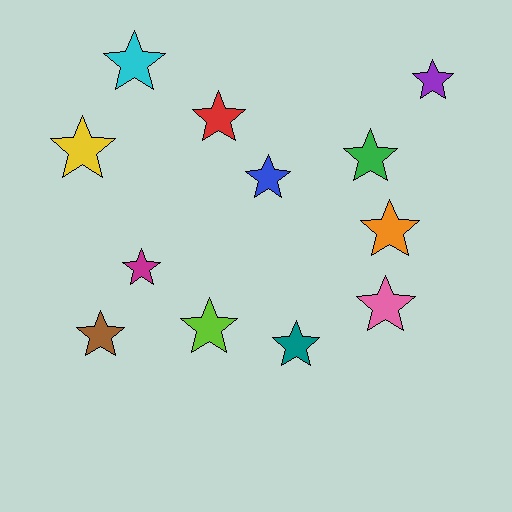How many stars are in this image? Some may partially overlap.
There are 12 stars.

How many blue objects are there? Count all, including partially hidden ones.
There is 1 blue object.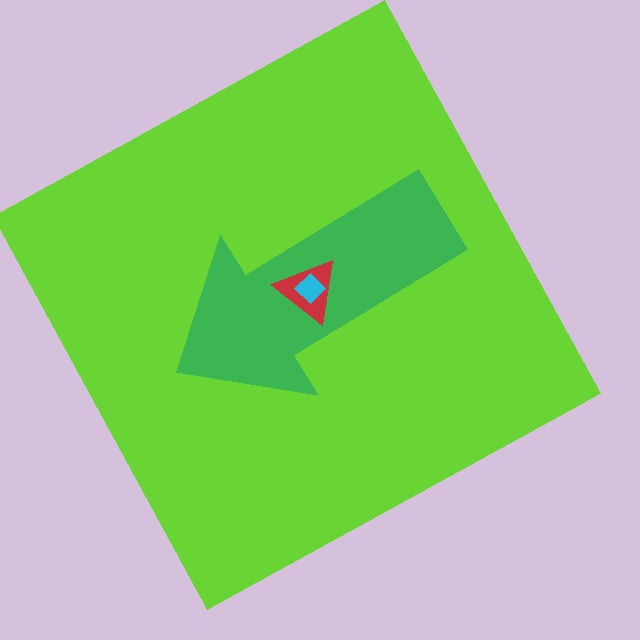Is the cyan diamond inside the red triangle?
Yes.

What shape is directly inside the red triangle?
The cyan diamond.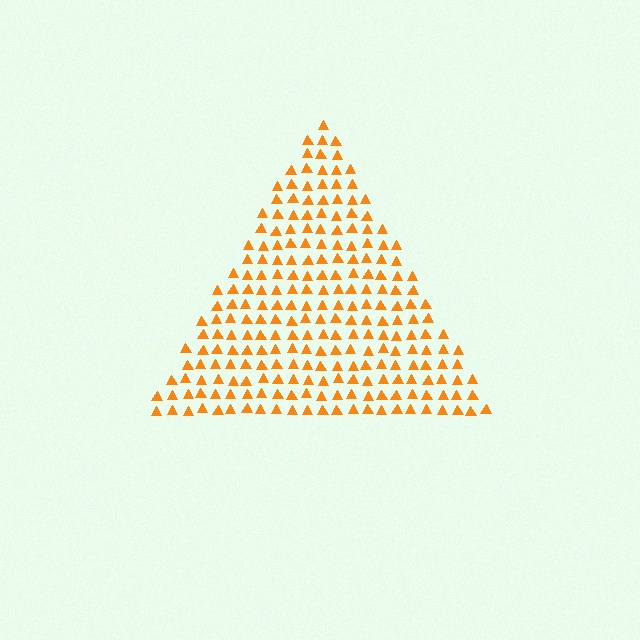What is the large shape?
The large shape is a triangle.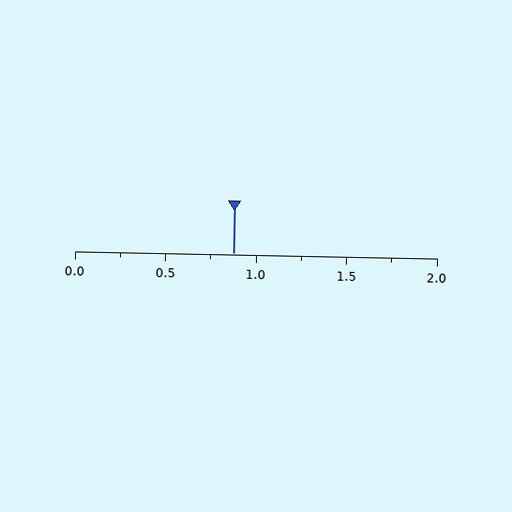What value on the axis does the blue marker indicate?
The marker indicates approximately 0.88.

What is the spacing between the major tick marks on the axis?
The major ticks are spaced 0.5 apart.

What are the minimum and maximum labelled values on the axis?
The axis runs from 0.0 to 2.0.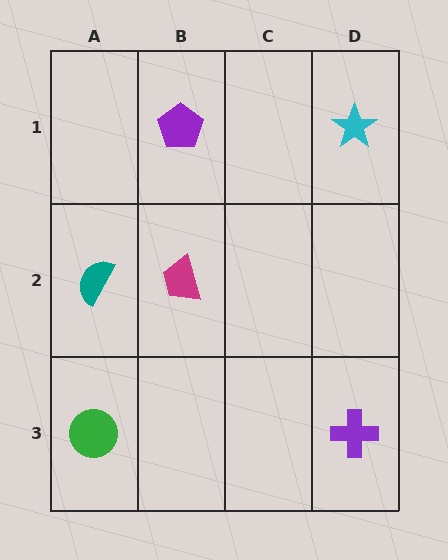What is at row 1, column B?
A purple pentagon.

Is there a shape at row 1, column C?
No, that cell is empty.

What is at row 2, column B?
A magenta trapezoid.